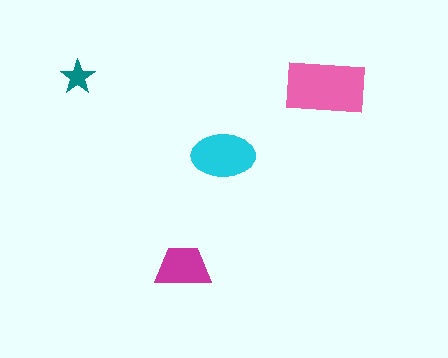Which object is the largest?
The pink rectangle.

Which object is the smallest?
The teal star.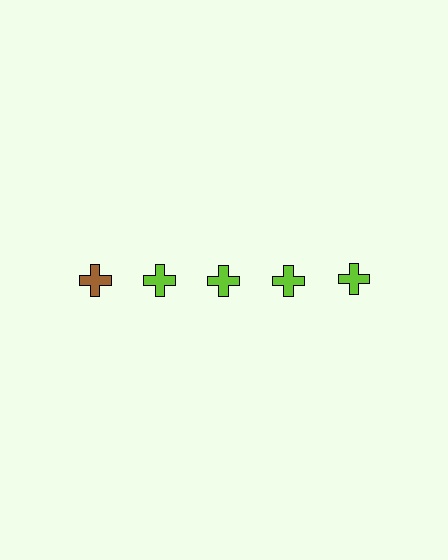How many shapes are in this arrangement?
There are 5 shapes arranged in a grid pattern.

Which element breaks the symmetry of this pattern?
The brown cross in the top row, leftmost column breaks the symmetry. All other shapes are lime crosses.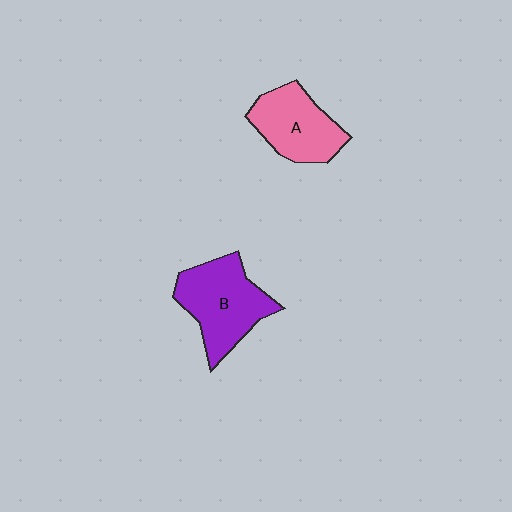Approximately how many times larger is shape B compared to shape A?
Approximately 1.2 times.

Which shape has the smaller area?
Shape A (pink).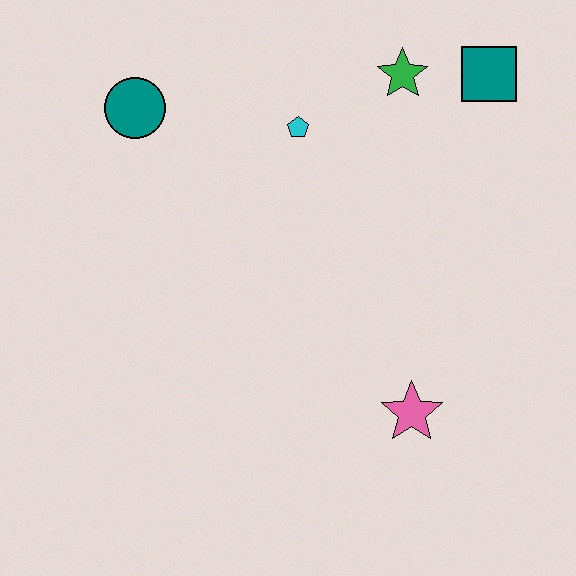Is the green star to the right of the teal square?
No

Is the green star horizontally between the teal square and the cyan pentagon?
Yes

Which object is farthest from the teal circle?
The pink star is farthest from the teal circle.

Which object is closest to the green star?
The teal square is closest to the green star.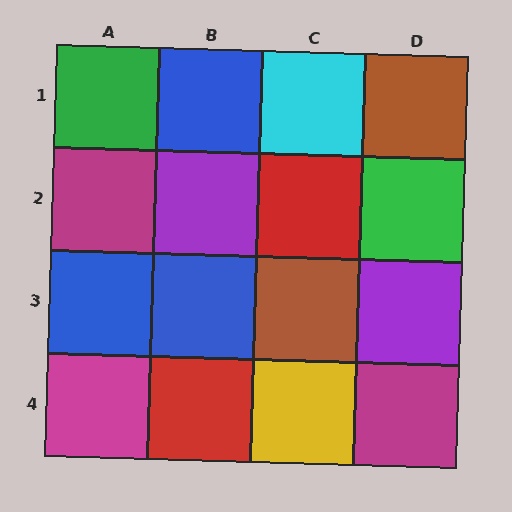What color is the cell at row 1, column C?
Cyan.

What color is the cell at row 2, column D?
Green.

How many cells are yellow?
1 cell is yellow.